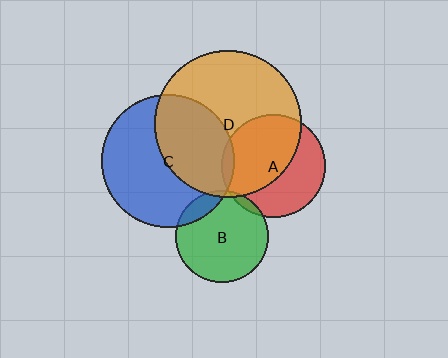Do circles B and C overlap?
Yes.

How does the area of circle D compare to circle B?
Approximately 2.5 times.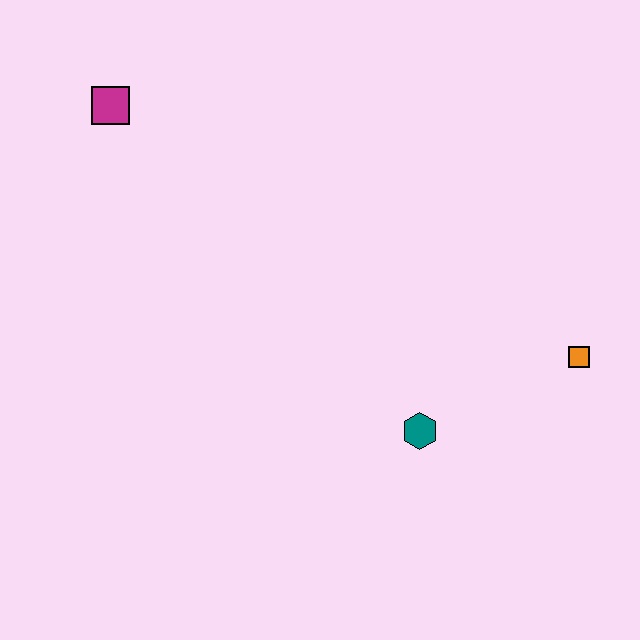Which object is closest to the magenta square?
The teal hexagon is closest to the magenta square.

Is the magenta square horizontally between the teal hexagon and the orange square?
No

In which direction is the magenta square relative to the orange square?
The magenta square is to the left of the orange square.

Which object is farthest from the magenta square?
The orange square is farthest from the magenta square.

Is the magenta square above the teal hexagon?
Yes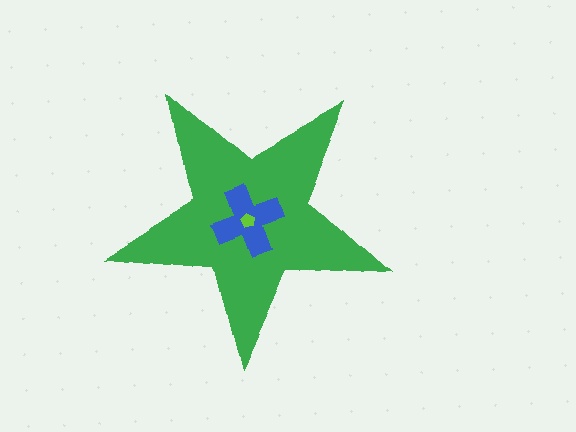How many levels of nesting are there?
3.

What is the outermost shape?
The green star.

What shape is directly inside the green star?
The blue cross.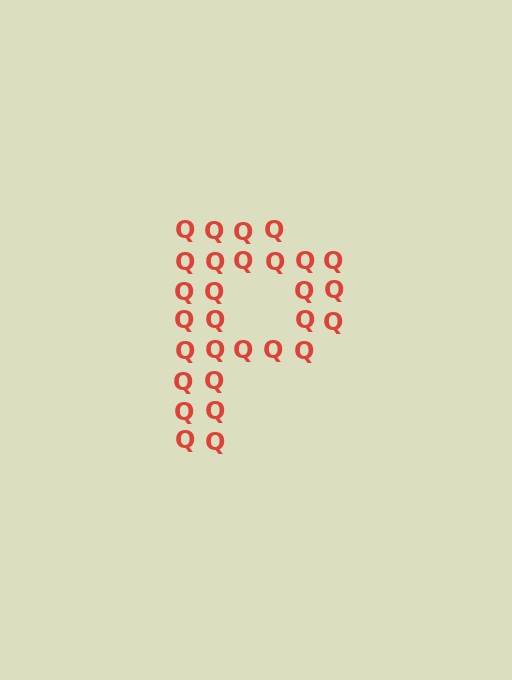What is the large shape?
The large shape is the letter P.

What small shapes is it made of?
It is made of small letter Q's.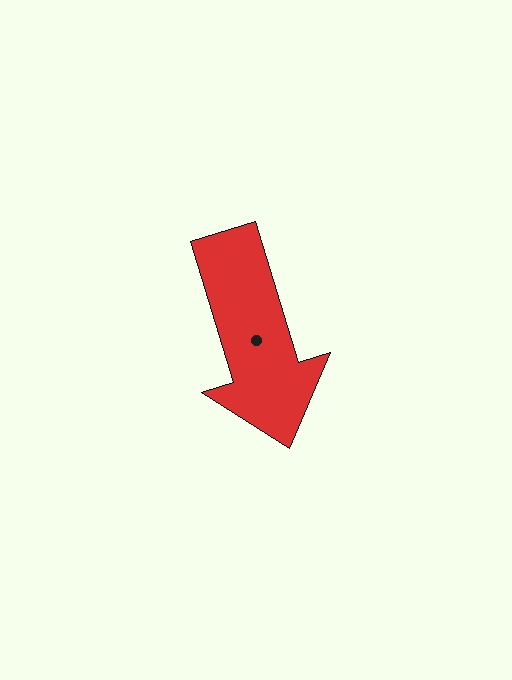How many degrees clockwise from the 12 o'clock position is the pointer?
Approximately 163 degrees.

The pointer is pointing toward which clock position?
Roughly 5 o'clock.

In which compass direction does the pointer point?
South.